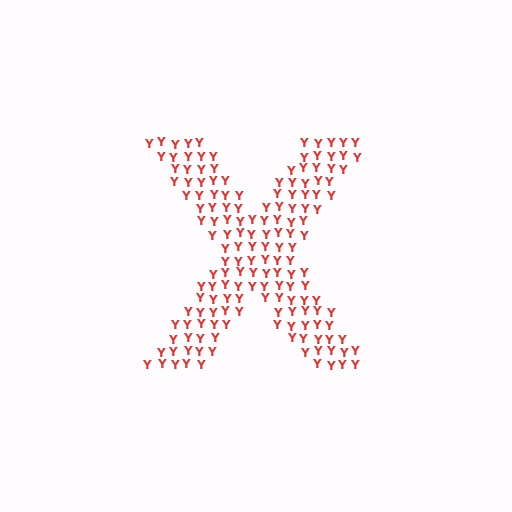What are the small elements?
The small elements are letter Y's.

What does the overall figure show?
The overall figure shows the letter X.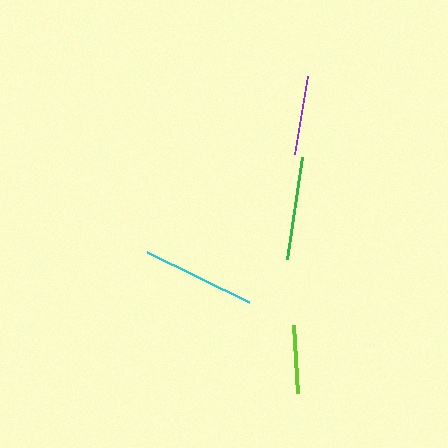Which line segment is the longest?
The cyan line is the longest at approximately 113 pixels.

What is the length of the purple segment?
The purple segment is approximately 78 pixels long.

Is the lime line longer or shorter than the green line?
The green line is longer than the lime line.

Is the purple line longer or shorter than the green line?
The green line is longer than the purple line.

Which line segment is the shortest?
The lime line is the shortest at approximately 68 pixels.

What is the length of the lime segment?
The lime segment is approximately 68 pixels long.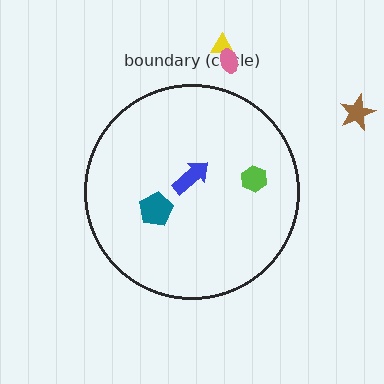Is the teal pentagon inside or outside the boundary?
Inside.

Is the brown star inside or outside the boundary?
Outside.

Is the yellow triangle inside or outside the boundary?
Outside.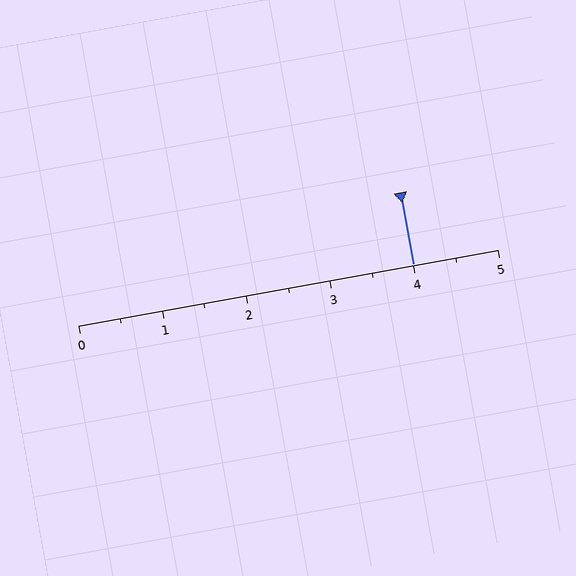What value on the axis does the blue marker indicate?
The marker indicates approximately 4.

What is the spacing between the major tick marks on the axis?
The major ticks are spaced 1 apart.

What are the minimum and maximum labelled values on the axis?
The axis runs from 0 to 5.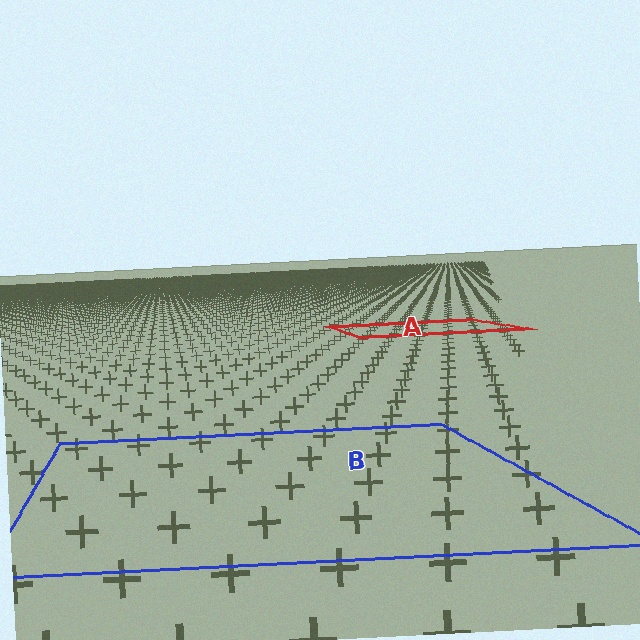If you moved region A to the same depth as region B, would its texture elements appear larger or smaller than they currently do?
They would appear larger. At a closer depth, the same texture elements are projected at a bigger on-screen size.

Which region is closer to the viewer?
Region B is closer. The texture elements there are larger and more spread out.